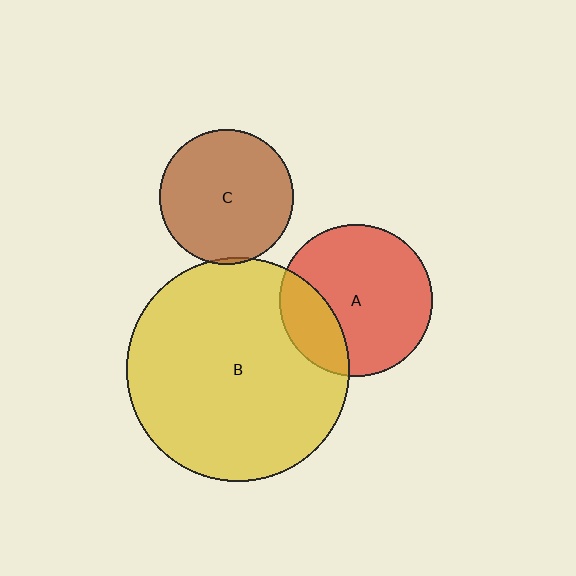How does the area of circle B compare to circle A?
Approximately 2.1 times.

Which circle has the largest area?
Circle B (yellow).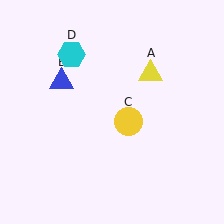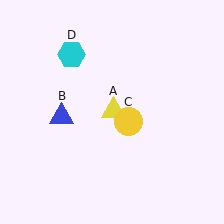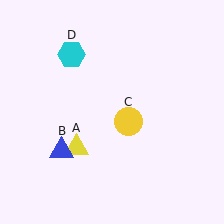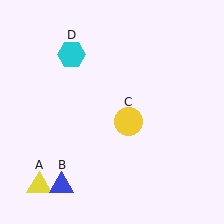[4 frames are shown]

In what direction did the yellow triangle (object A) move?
The yellow triangle (object A) moved down and to the left.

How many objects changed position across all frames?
2 objects changed position: yellow triangle (object A), blue triangle (object B).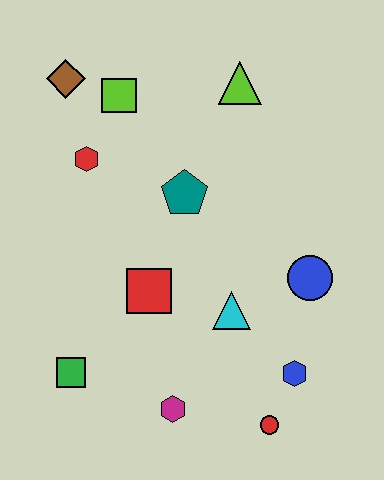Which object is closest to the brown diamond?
The lime square is closest to the brown diamond.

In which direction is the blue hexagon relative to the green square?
The blue hexagon is to the right of the green square.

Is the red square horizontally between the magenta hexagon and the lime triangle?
No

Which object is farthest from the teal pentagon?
The red circle is farthest from the teal pentagon.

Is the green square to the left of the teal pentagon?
Yes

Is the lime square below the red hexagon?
No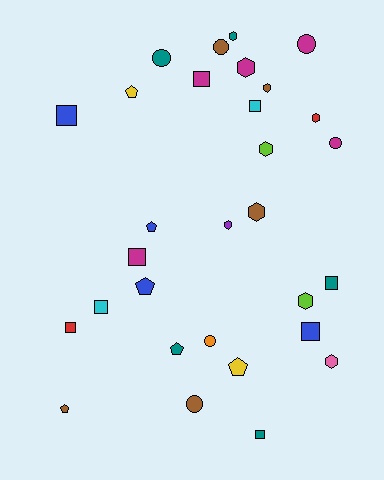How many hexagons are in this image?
There are 9 hexagons.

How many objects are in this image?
There are 30 objects.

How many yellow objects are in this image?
There are 2 yellow objects.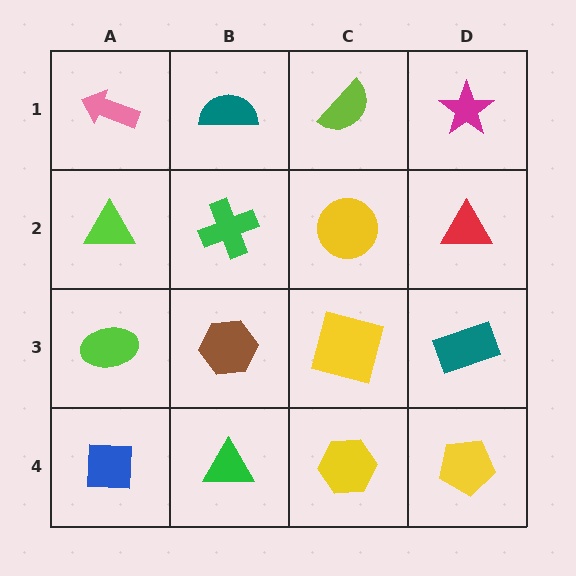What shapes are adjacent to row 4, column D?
A teal rectangle (row 3, column D), a yellow hexagon (row 4, column C).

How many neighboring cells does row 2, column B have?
4.